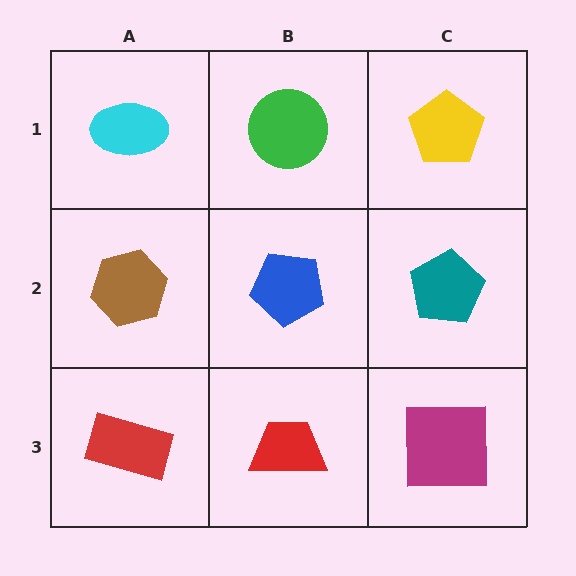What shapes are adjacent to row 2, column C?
A yellow pentagon (row 1, column C), a magenta square (row 3, column C), a blue pentagon (row 2, column B).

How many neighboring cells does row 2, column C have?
3.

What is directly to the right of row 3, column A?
A red trapezoid.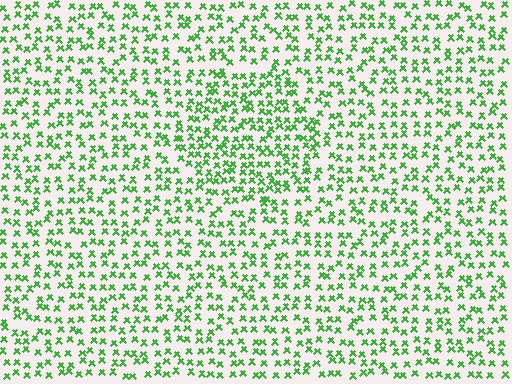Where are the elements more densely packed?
The elements are more densely packed inside the circle boundary.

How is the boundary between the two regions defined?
The boundary is defined by a change in element density (approximately 1.5x ratio). All elements are the same color, size, and shape.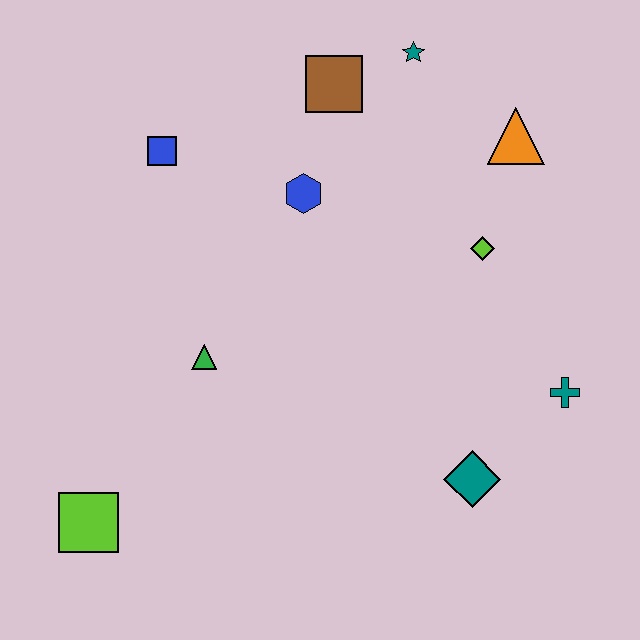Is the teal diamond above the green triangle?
No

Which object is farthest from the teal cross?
The lime square is farthest from the teal cross.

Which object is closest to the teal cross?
The teal diamond is closest to the teal cross.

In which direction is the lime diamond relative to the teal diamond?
The lime diamond is above the teal diamond.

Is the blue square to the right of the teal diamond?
No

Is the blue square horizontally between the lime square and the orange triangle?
Yes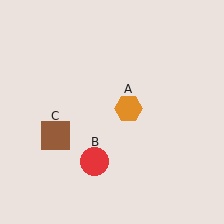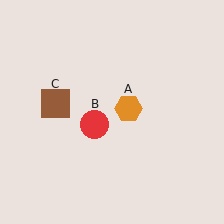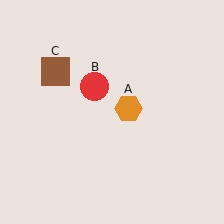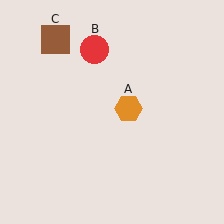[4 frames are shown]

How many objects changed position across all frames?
2 objects changed position: red circle (object B), brown square (object C).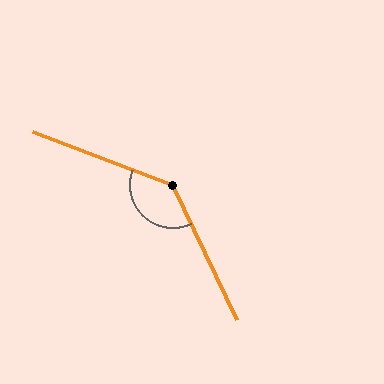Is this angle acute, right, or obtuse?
It is obtuse.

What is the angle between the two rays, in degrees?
Approximately 136 degrees.